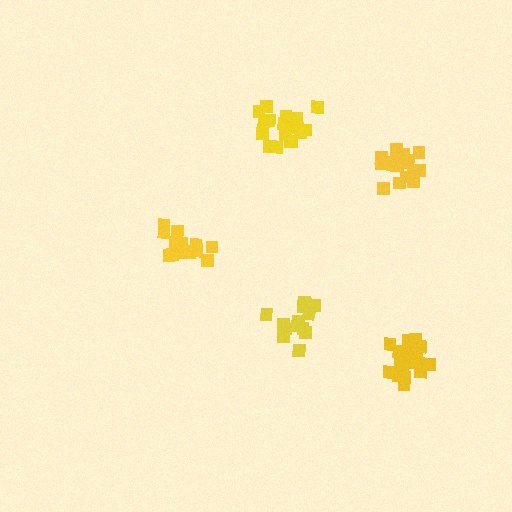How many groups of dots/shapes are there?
There are 5 groups.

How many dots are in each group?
Group 1: 20 dots, Group 2: 14 dots, Group 3: 19 dots, Group 4: 18 dots, Group 5: 16 dots (87 total).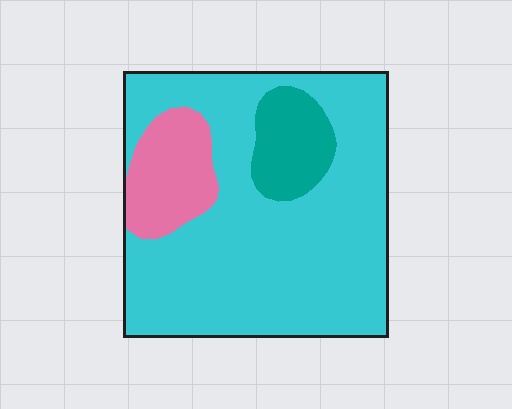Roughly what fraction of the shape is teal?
Teal covers about 10% of the shape.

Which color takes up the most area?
Cyan, at roughly 75%.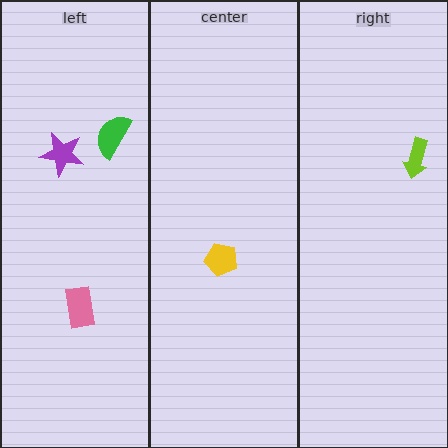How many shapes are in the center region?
1.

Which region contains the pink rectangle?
The left region.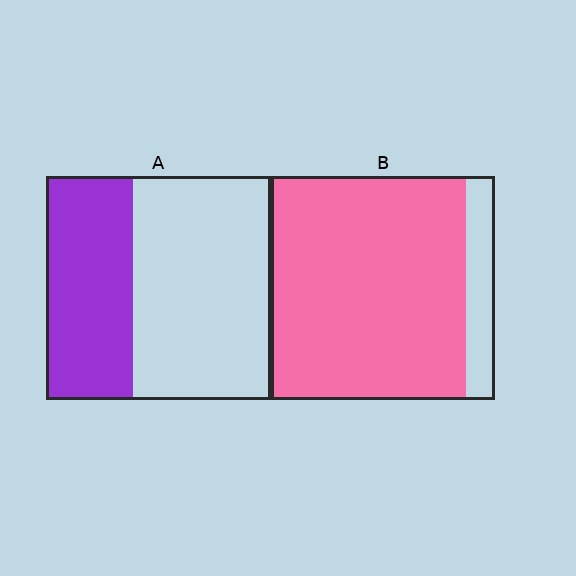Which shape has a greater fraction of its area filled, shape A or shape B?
Shape B.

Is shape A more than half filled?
No.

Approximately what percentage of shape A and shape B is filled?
A is approximately 40% and B is approximately 85%.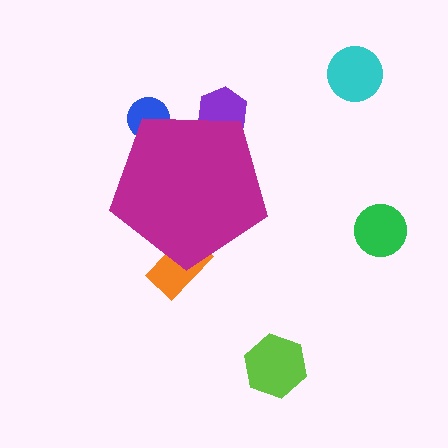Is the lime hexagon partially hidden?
No, the lime hexagon is fully visible.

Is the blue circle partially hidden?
Yes, the blue circle is partially hidden behind the magenta pentagon.